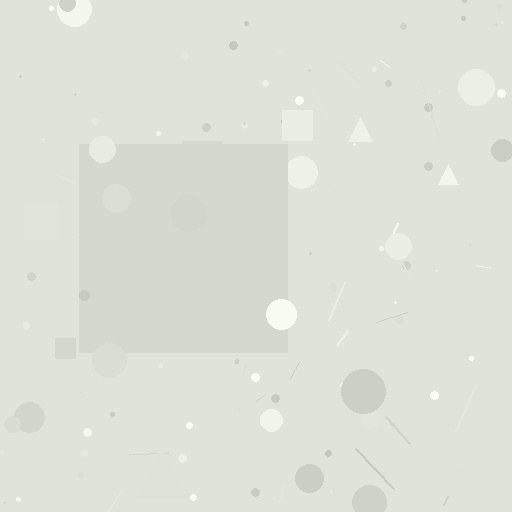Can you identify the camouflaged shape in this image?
The camouflaged shape is a square.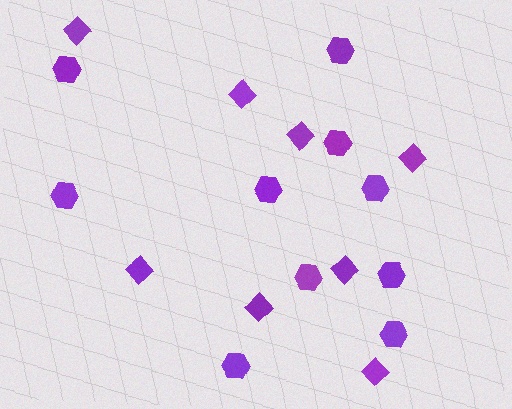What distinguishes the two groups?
There are 2 groups: one group of hexagons (10) and one group of diamonds (8).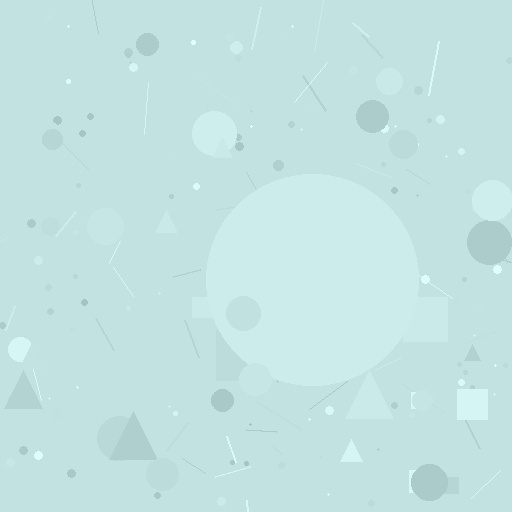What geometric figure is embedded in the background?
A circle is embedded in the background.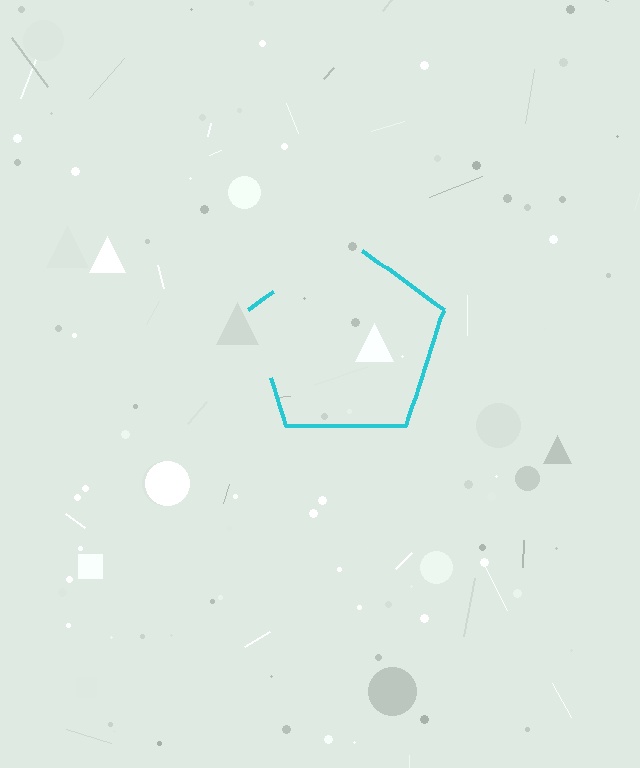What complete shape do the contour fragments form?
The contour fragments form a pentagon.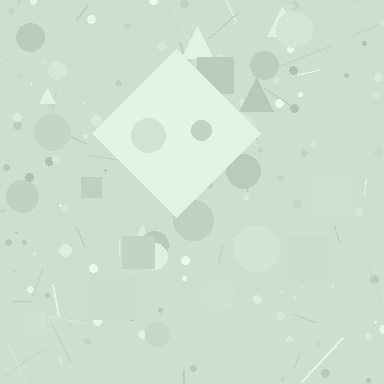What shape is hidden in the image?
A diamond is hidden in the image.